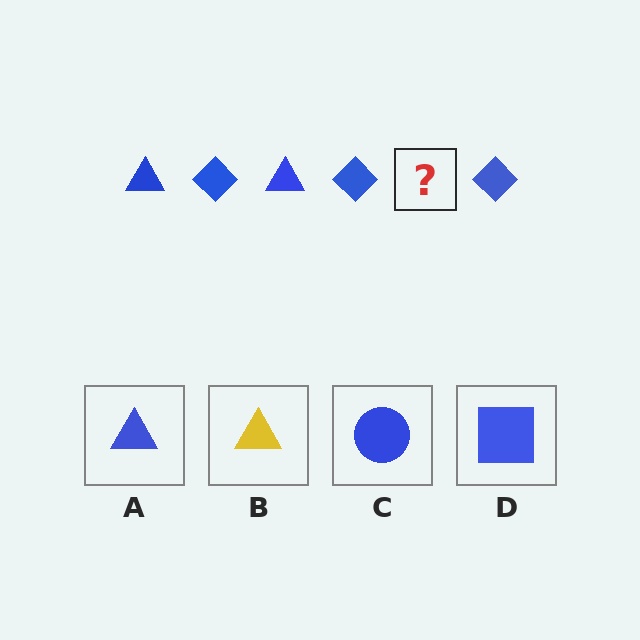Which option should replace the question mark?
Option A.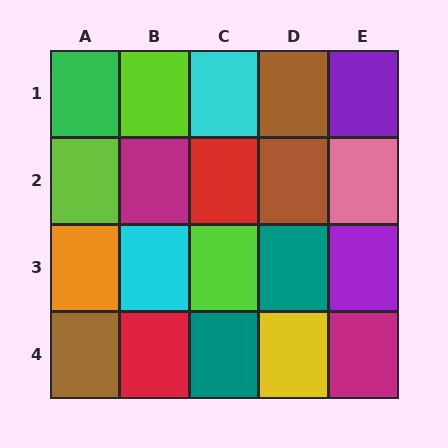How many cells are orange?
1 cell is orange.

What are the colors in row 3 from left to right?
Orange, cyan, lime, teal, purple.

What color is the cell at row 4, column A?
Brown.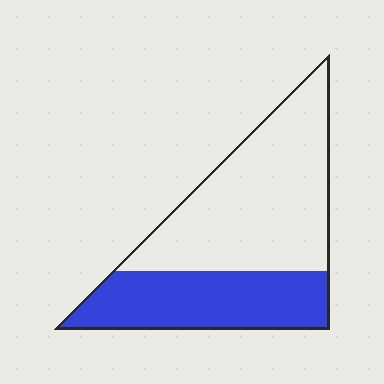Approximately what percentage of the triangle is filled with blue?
Approximately 40%.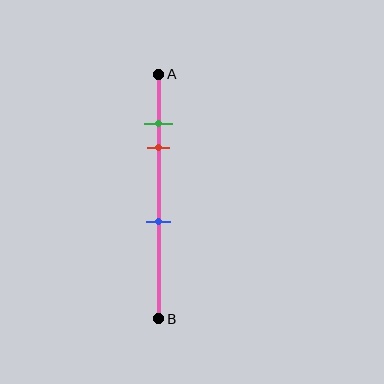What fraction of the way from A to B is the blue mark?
The blue mark is approximately 60% (0.6) of the way from A to B.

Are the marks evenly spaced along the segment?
No, the marks are not evenly spaced.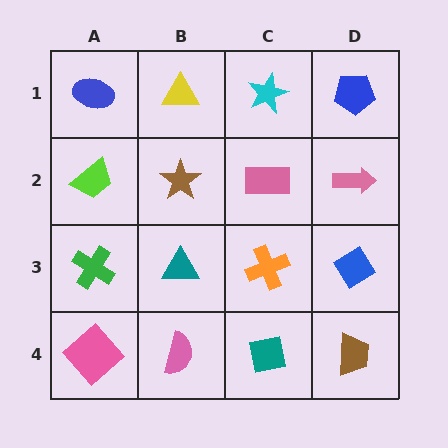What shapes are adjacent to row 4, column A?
A green cross (row 3, column A), a pink semicircle (row 4, column B).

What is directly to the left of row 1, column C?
A yellow triangle.